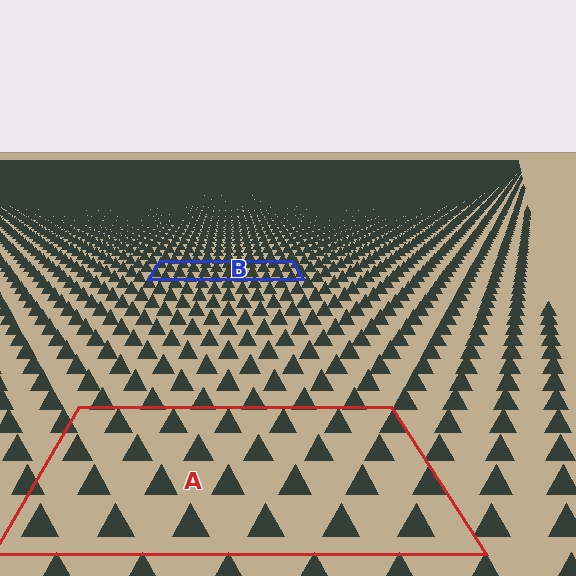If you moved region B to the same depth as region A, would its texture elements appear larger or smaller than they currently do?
They would appear larger. At a closer depth, the same texture elements are projected at a bigger on-screen size.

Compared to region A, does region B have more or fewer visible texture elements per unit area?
Region B has more texture elements per unit area — they are packed more densely because it is farther away.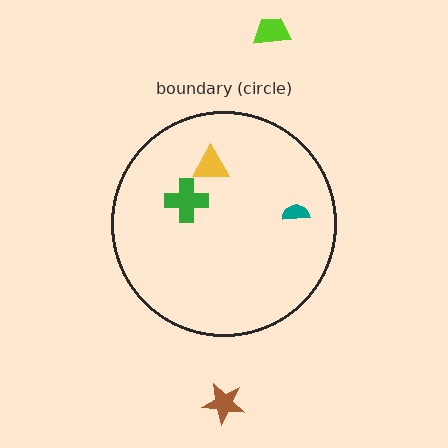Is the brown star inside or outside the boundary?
Outside.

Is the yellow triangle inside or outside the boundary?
Inside.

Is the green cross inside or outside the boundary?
Inside.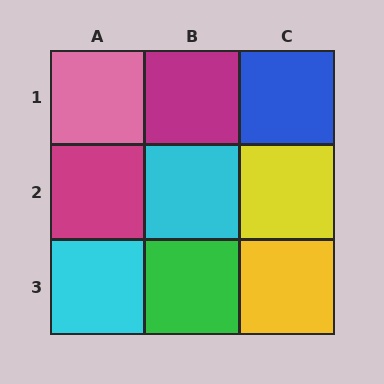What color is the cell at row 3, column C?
Yellow.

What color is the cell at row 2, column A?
Magenta.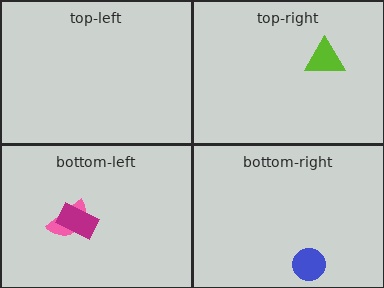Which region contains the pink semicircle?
The bottom-left region.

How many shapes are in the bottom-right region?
1.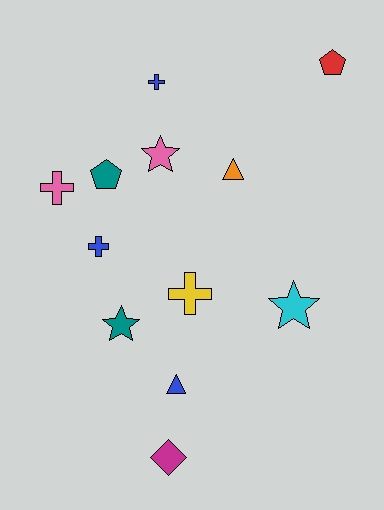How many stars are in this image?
There are 3 stars.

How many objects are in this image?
There are 12 objects.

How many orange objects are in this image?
There is 1 orange object.